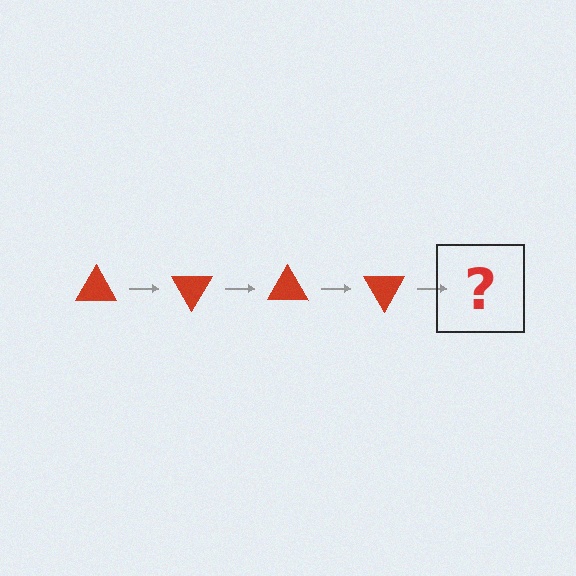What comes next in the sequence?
The next element should be a red triangle rotated 240 degrees.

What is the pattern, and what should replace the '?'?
The pattern is that the triangle rotates 60 degrees each step. The '?' should be a red triangle rotated 240 degrees.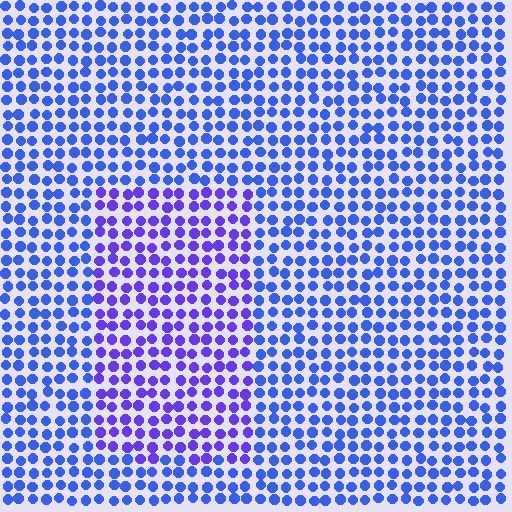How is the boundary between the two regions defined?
The boundary is defined purely by a slight shift in hue (about 30 degrees). Spacing, size, and orientation are identical on both sides.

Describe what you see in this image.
The image is filled with small blue elements in a uniform arrangement. A rectangle-shaped region is visible where the elements are tinted to a slightly different hue, forming a subtle color boundary.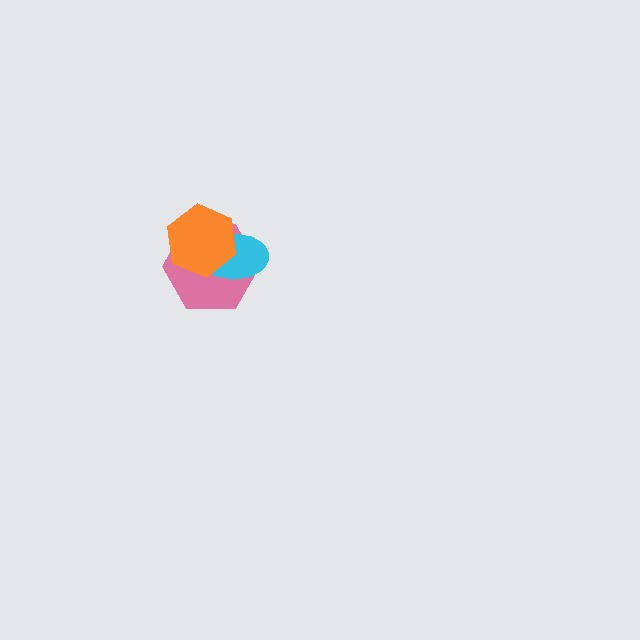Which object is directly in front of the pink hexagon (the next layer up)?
The cyan ellipse is directly in front of the pink hexagon.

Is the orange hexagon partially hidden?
No, no other shape covers it.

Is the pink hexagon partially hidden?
Yes, it is partially covered by another shape.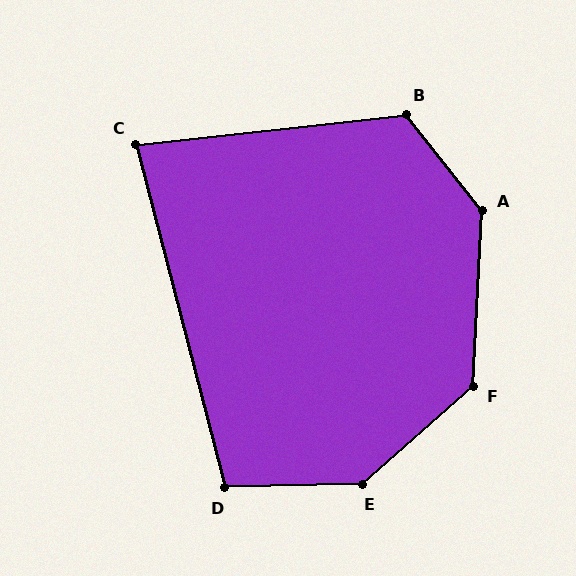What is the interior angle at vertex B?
Approximately 123 degrees (obtuse).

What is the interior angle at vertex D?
Approximately 103 degrees (obtuse).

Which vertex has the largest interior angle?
E, at approximately 140 degrees.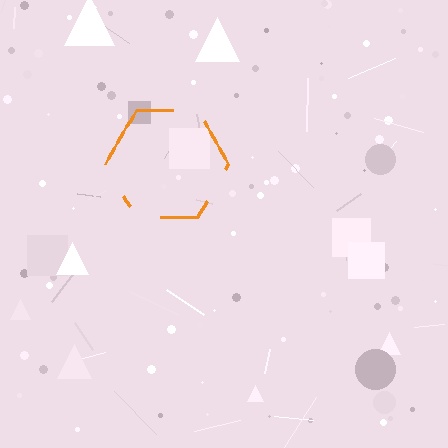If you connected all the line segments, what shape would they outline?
They would outline a hexagon.